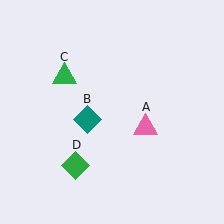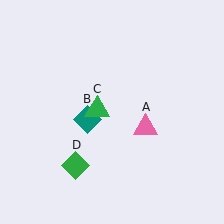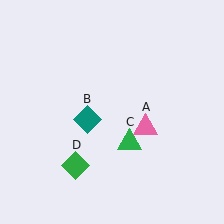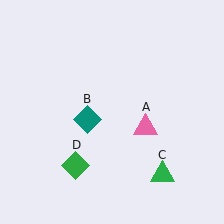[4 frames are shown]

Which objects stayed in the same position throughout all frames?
Pink triangle (object A) and teal diamond (object B) and green diamond (object D) remained stationary.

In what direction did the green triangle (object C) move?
The green triangle (object C) moved down and to the right.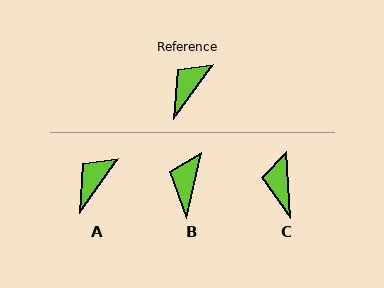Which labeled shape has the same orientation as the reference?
A.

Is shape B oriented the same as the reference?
No, it is off by about 23 degrees.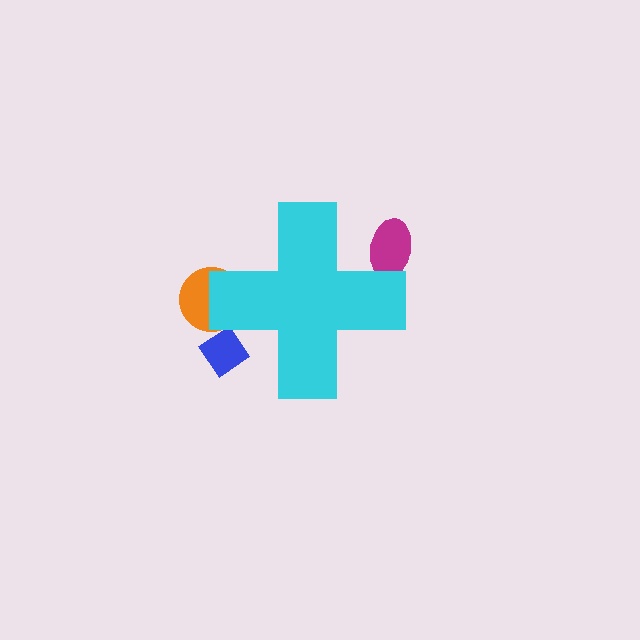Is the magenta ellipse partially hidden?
Yes, the magenta ellipse is partially hidden behind the cyan cross.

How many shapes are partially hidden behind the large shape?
3 shapes are partially hidden.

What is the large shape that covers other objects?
A cyan cross.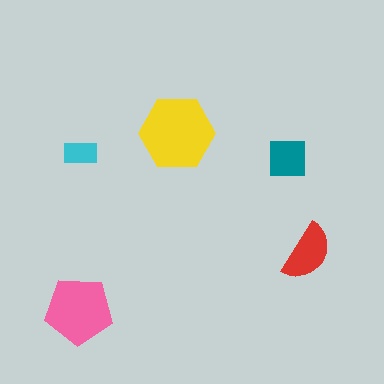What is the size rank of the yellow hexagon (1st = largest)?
1st.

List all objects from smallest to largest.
The cyan rectangle, the teal square, the red semicircle, the pink pentagon, the yellow hexagon.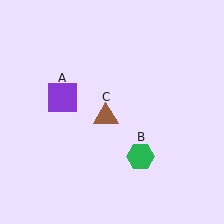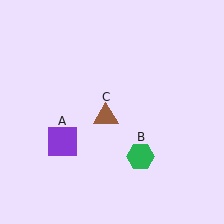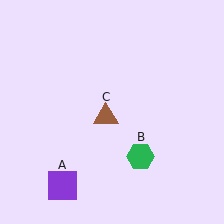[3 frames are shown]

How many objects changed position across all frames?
1 object changed position: purple square (object A).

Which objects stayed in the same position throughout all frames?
Green hexagon (object B) and brown triangle (object C) remained stationary.